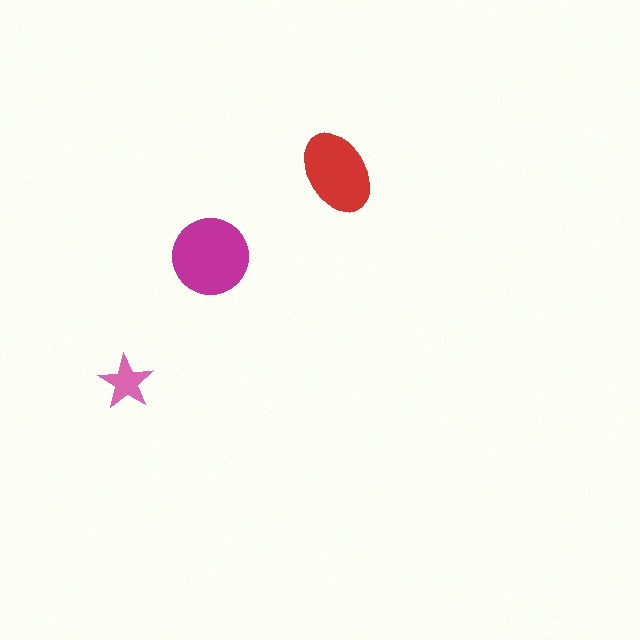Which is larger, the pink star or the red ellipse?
The red ellipse.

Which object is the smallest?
The pink star.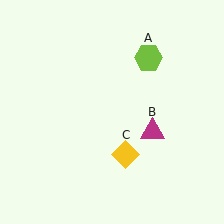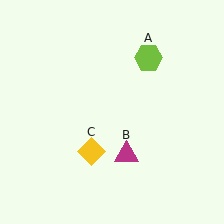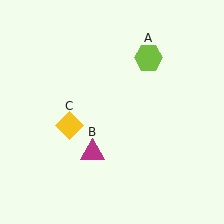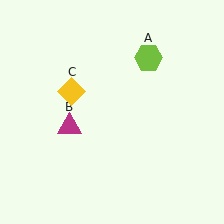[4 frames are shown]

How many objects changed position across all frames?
2 objects changed position: magenta triangle (object B), yellow diamond (object C).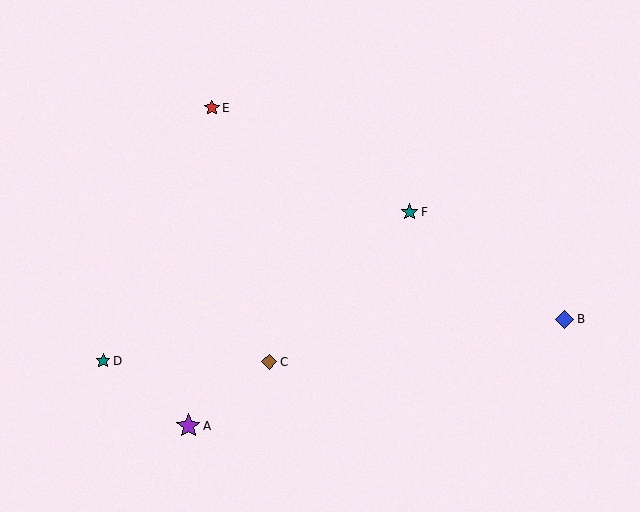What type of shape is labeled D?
Shape D is a teal star.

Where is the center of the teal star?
The center of the teal star is at (103, 361).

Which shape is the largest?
The purple star (labeled A) is the largest.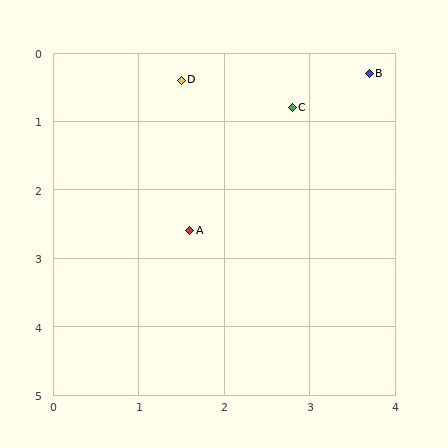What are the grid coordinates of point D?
Point D is at approximately (1.5, 0.4).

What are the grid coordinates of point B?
Point B is at approximately (3.7, 0.3).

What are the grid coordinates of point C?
Point C is at approximately (2.8, 0.8).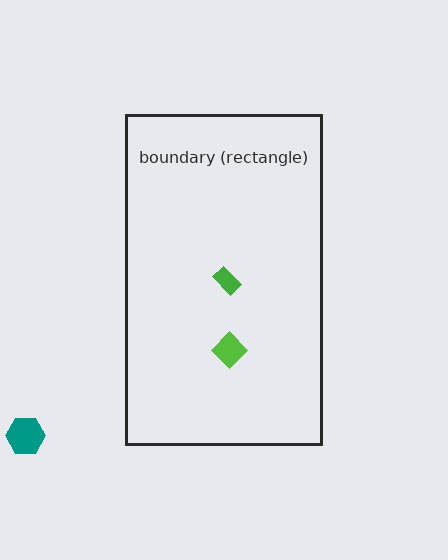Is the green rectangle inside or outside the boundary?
Inside.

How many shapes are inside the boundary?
2 inside, 1 outside.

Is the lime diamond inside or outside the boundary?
Inside.